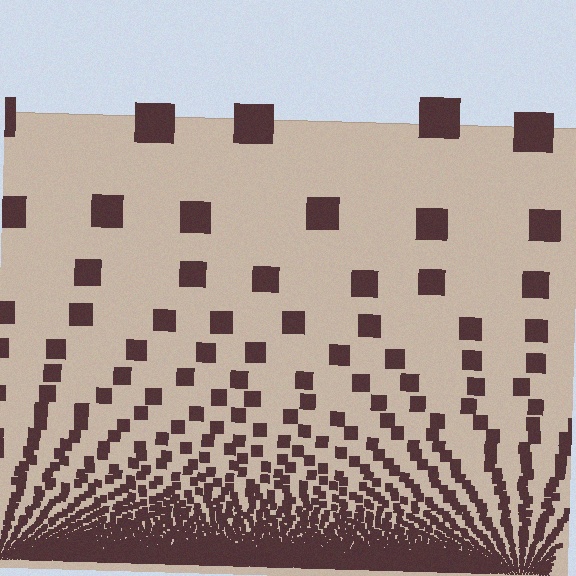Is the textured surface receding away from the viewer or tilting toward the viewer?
The surface appears to tilt toward the viewer. Texture elements get larger and sparser toward the top.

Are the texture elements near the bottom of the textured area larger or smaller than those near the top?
Smaller. The gradient is inverted — elements near the bottom are smaller and denser.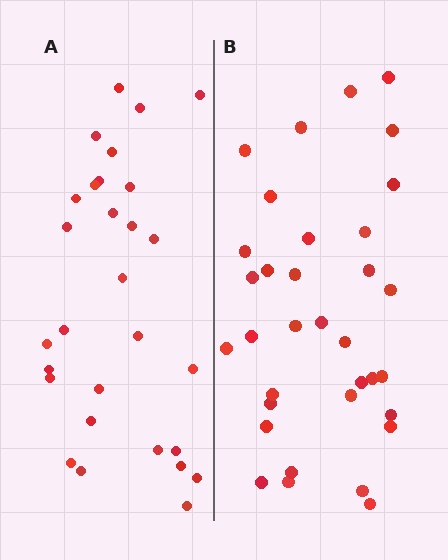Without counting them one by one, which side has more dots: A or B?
Region B (the right region) has more dots.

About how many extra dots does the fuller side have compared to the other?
Region B has about 5 more dots than region A.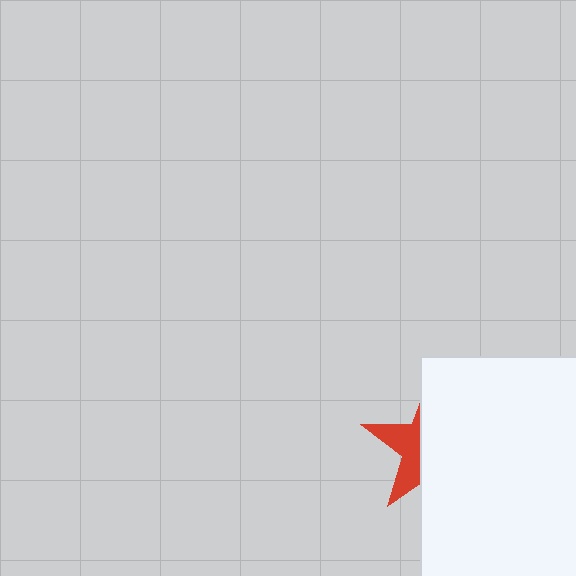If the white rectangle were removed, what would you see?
You would see the complete red star.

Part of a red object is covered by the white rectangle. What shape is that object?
It is a star.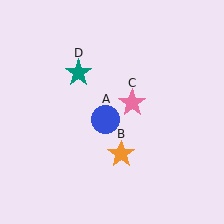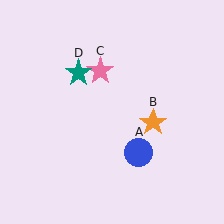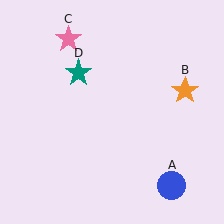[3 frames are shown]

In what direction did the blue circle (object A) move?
The blue circle (object A) moved down and to the right.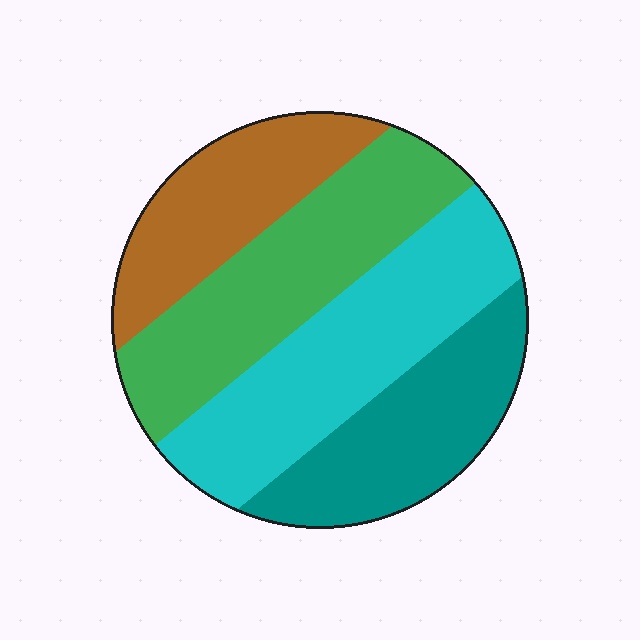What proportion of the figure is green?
Green covers about 30% of the figure.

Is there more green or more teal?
Green.